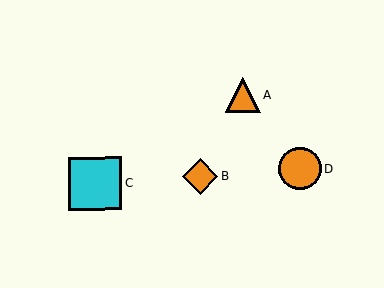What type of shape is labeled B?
Shape B is an orange diamond.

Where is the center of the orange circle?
The center of the orange circle is at (300, 169).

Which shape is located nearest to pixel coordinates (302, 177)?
The orange circle (labeled D) at (300, 169) is nearest to that location.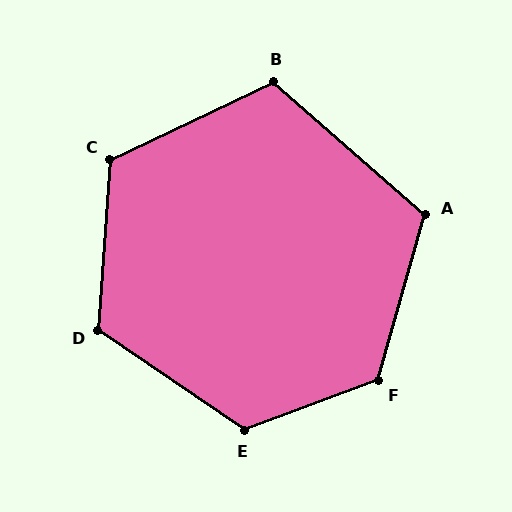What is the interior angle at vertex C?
Approximately 120 degrees (obtuse).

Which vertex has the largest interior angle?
F, at approximately 126 degrees.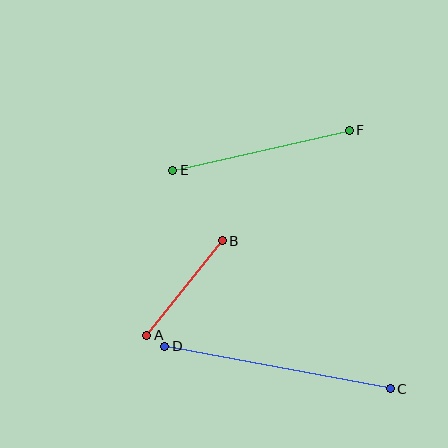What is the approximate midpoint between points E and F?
The midpoint is at approximately (261, 150) pixels.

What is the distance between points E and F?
The distance is approximately 181 pixels.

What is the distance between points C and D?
The distance is approximately 229 pixels.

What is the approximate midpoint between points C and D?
The midpoint is at approximately (278, 367) pixels.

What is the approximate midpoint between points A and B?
The midpoint is at approximately (184, 288) pixels.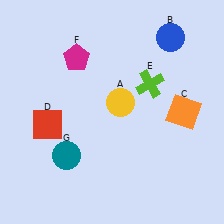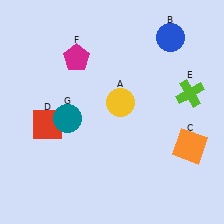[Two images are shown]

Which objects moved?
The objects that moved are: the orange square (C), the lime cross (E), the teal circle (G).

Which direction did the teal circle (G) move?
The teal circle (G) moved up.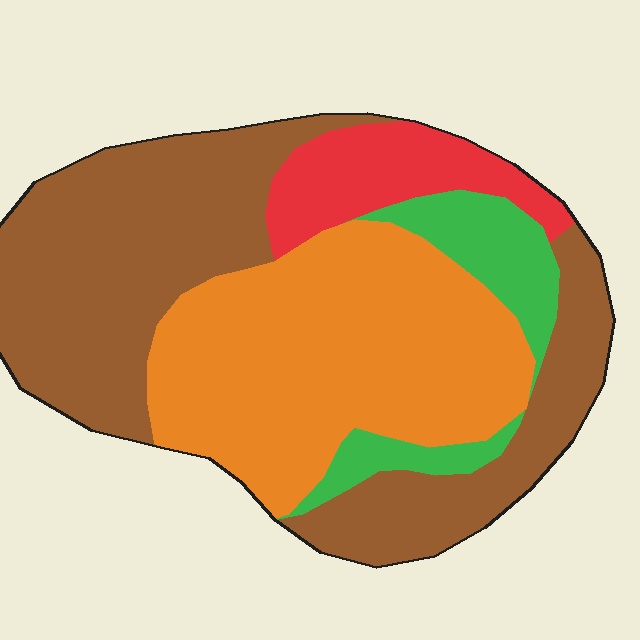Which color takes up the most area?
Brown, at roughly 45%.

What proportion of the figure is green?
Green takes up about one tenth (1/10) of the figure.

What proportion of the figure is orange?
Orange covers about 35% of the figure.